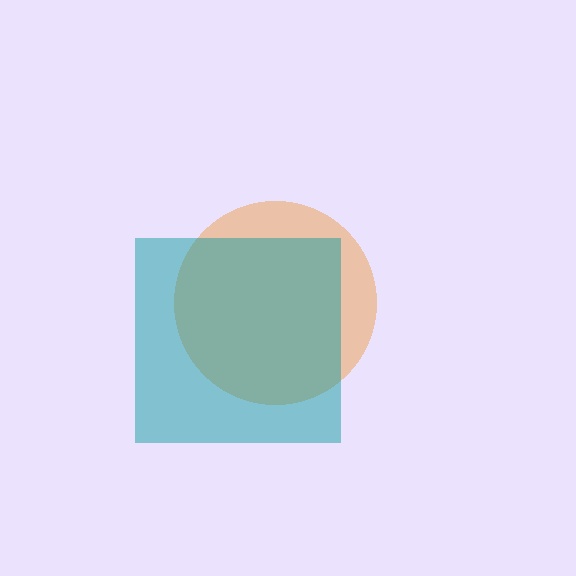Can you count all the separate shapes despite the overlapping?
Yes, there are 2 separate shapes.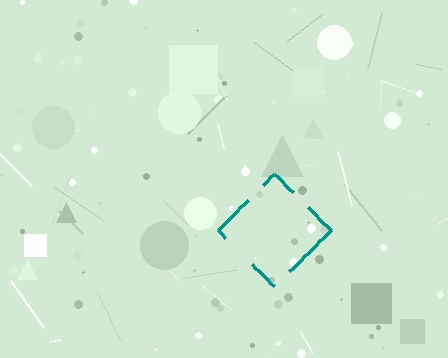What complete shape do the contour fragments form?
The contour fragments form a diamond.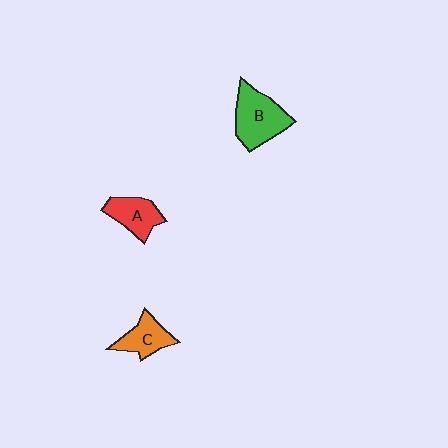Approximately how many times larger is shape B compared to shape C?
Approximately 1.6 times.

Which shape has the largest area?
Shape B (green).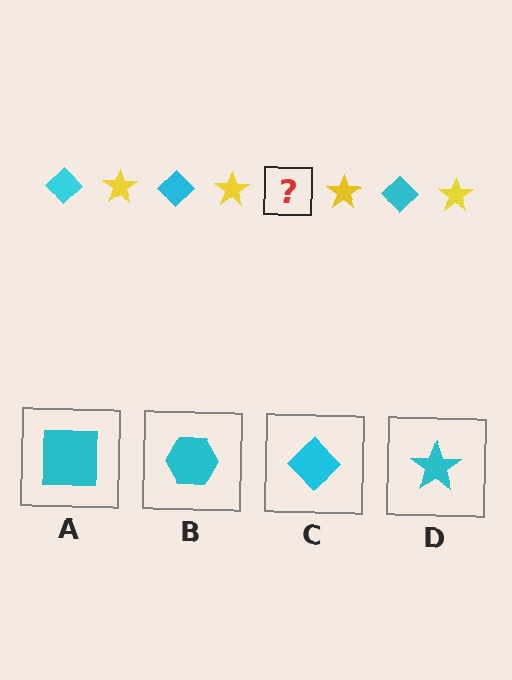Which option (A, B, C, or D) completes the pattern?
C.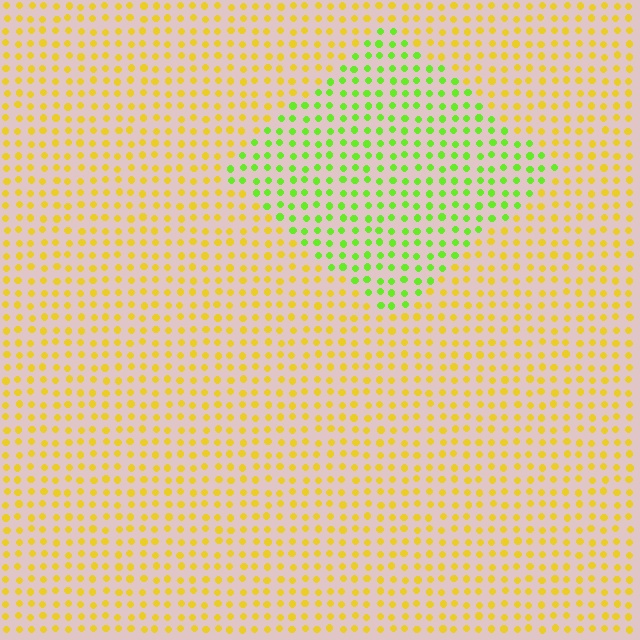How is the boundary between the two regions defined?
The boundary is defined purely by a slight shift in hue (about 50 degrees). Spacing, size, and orientation are identical on both sides.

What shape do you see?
I see a diamond.